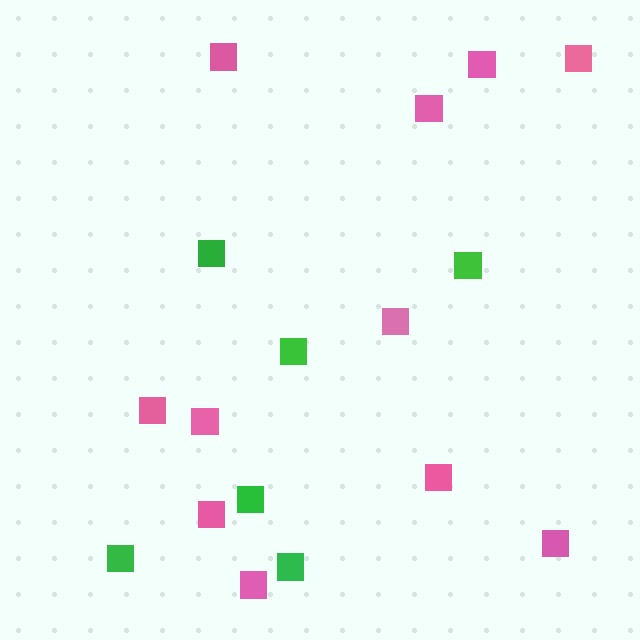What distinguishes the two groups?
There are 2 groups: one group of green squares (6) and one group of pink squares (11).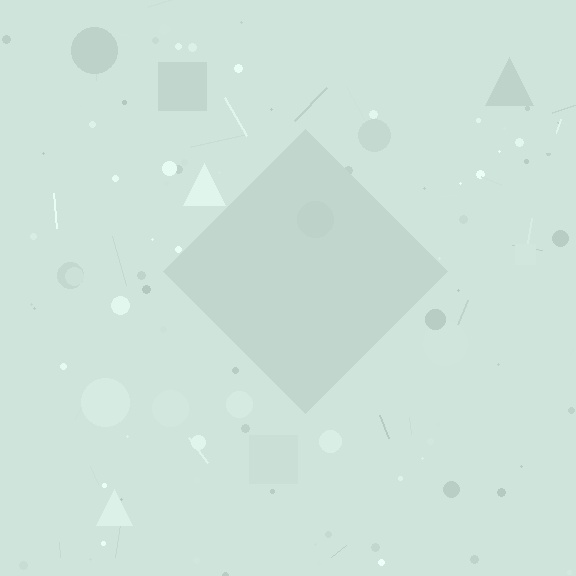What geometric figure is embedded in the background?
A diamond is embedded in the background.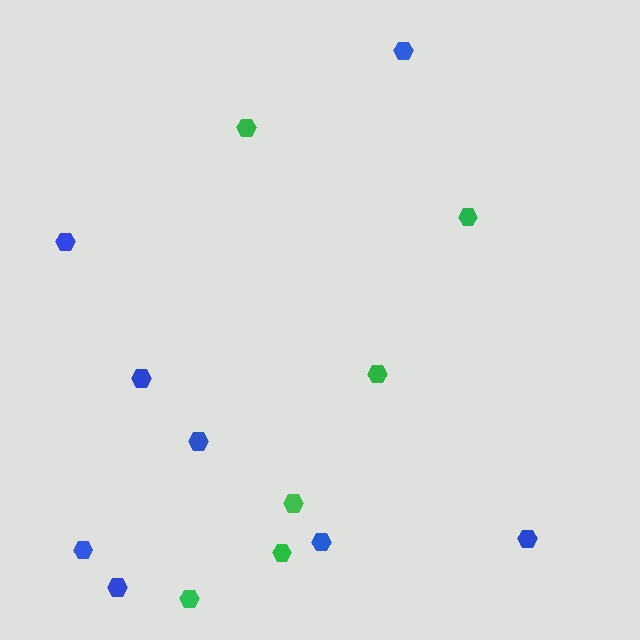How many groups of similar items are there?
There are 2 groups: one group of blue hexagons (8) and one group of green hexagons (6).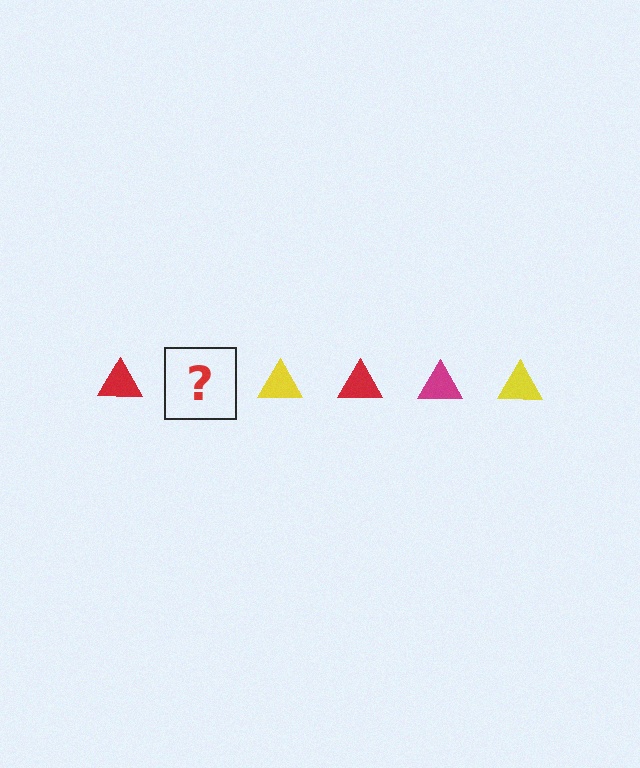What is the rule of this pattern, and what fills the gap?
The rule is that the pattern cycles through red, magenta, yellow triangles. The gap should be filled with a magenta triangle.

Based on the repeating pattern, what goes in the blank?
The blank should be a magenta triangle.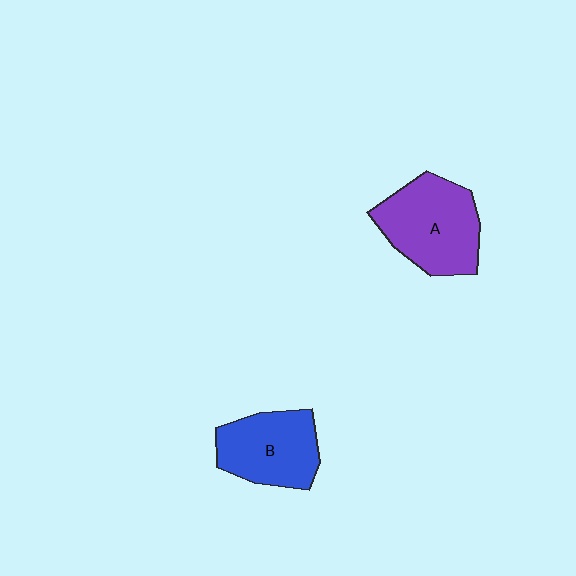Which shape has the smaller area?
Shape B (blue).